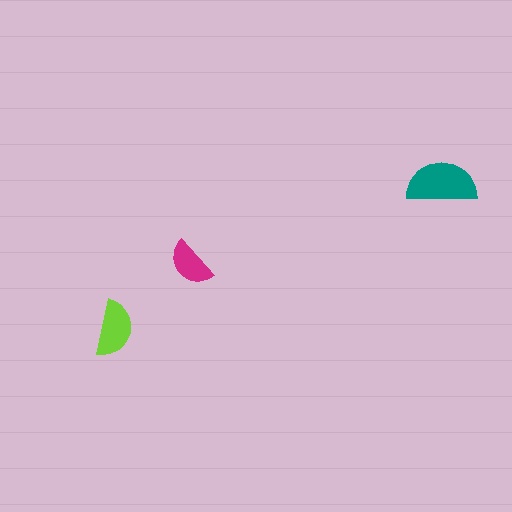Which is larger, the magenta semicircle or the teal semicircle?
The teal one.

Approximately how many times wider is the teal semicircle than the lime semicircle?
About 1.5 times wider.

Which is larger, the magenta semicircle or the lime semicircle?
The lime one.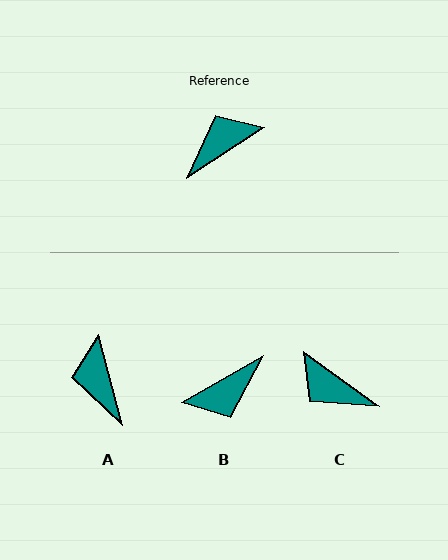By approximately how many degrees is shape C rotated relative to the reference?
Approximately 111 degrees counter-clockwise.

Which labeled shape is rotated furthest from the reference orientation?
B, about 176 degrees away.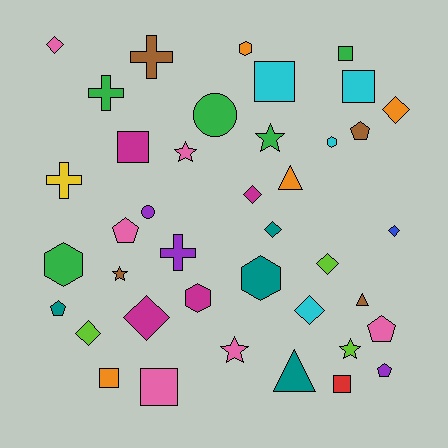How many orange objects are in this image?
There are 4 orange objects.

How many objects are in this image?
There are 40 objects.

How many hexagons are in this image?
There are 5 hexagons.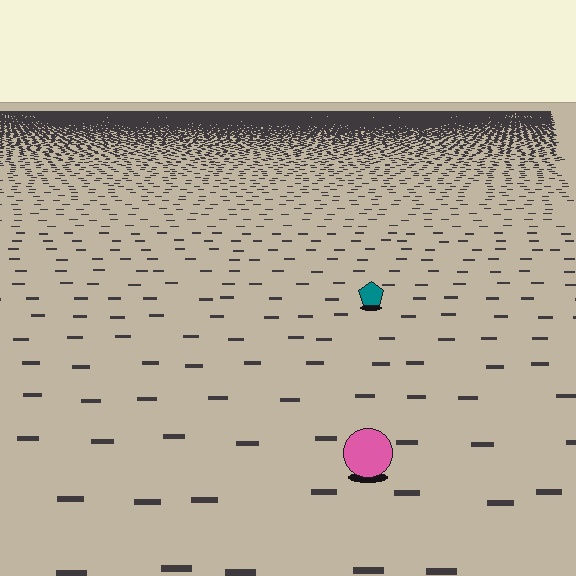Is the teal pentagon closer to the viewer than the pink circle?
No. The pink circle is closer — you can tell from the texture gradient: the ground texture is coarser near it.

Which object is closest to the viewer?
The pink circle is closest. The texture marks near it are larger and more spread out.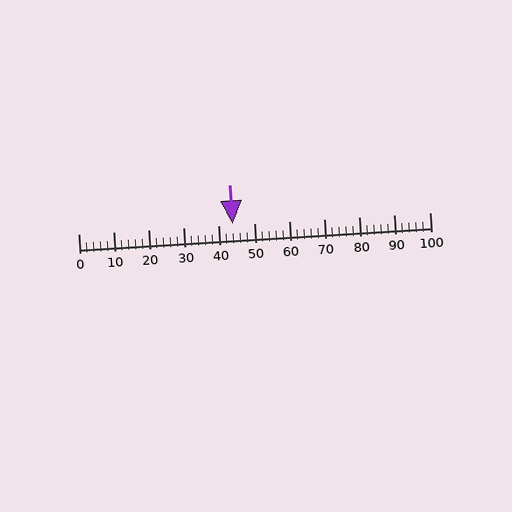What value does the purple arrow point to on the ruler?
The purple arrow points to approximately 44.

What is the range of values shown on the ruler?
The ruler shows values from 0 to 100.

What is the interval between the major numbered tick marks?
The major tick marks are spaced 10 units apart.